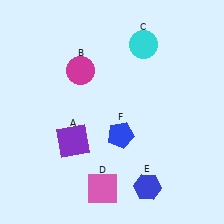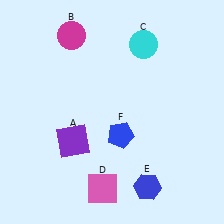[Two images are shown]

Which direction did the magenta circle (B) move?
The magenta circle (B) moved up.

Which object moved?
The magenta circle (B) moved up.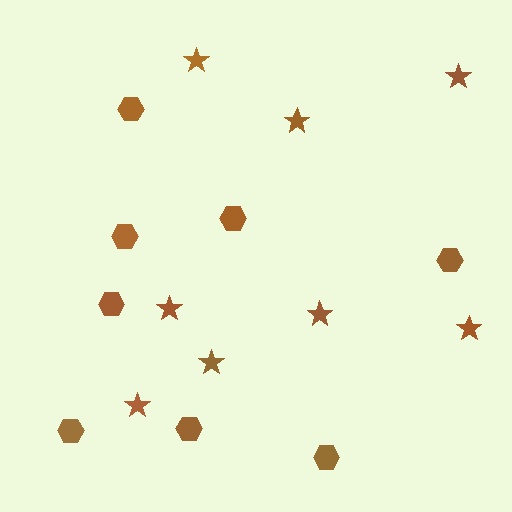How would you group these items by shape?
There are 2 groups: one group of stars (8) and one group of hexagons (8).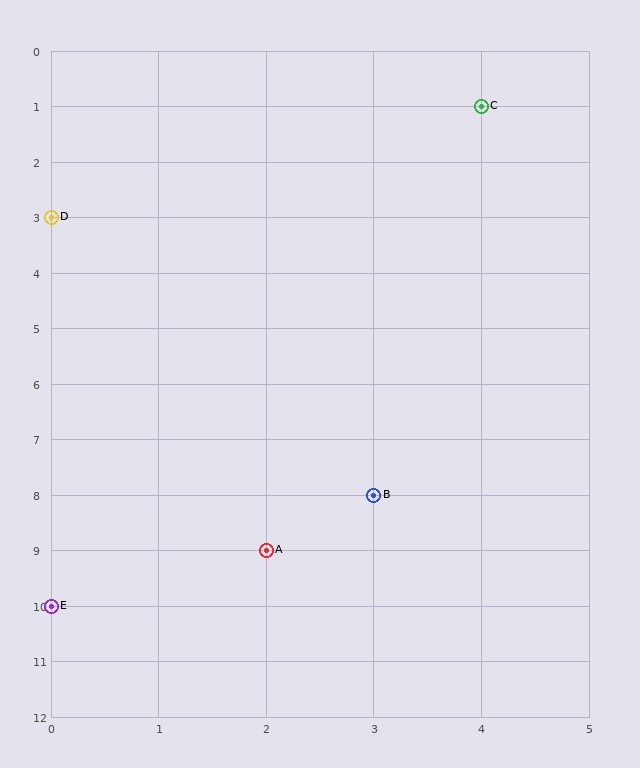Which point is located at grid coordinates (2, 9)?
Point A is at (2, 9).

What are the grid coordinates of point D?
Point D is at grid coordinates (0, 3).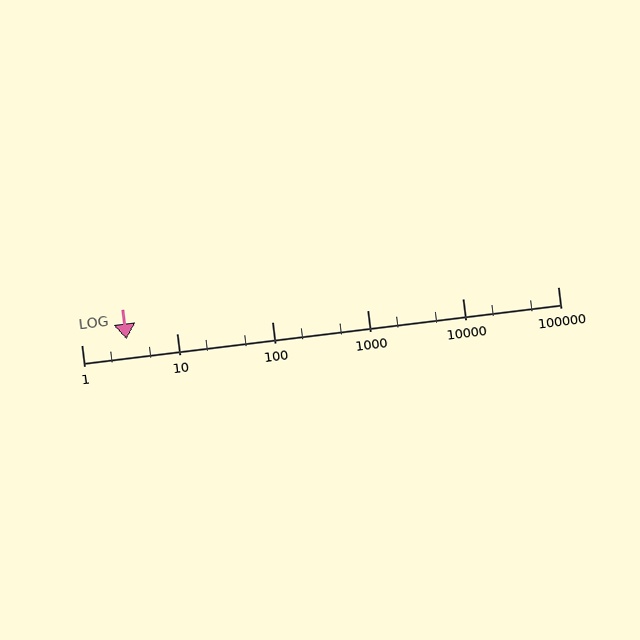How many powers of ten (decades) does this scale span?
The scale spans 5 decades, from 1 to 100000.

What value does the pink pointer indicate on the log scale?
The pointer indicates approximately 3.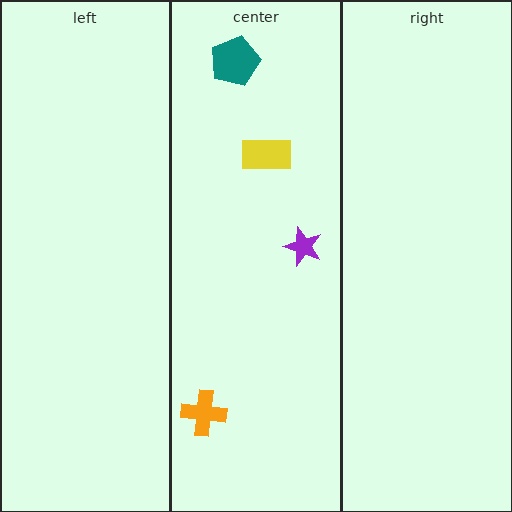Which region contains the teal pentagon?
The center region.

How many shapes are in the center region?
4.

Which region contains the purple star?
The center region.